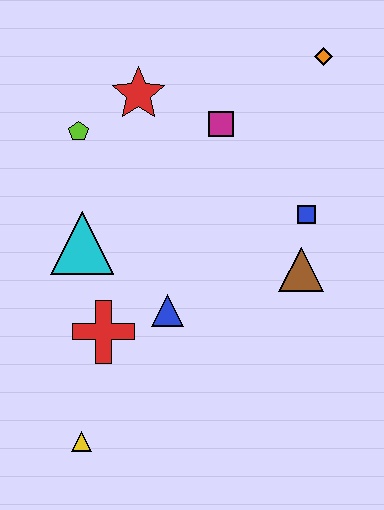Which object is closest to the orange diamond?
The magenta square is closest to the orange diamond.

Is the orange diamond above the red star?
Yes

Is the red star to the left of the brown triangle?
Yes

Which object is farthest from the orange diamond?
The yellow triangle is farthest from the orange diamond.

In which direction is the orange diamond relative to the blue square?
The orange diamond is above the blue square.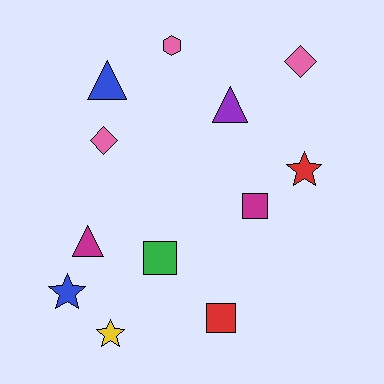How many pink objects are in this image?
There are 3 pink objects.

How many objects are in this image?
There are 12 objects.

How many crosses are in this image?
There are no crosses.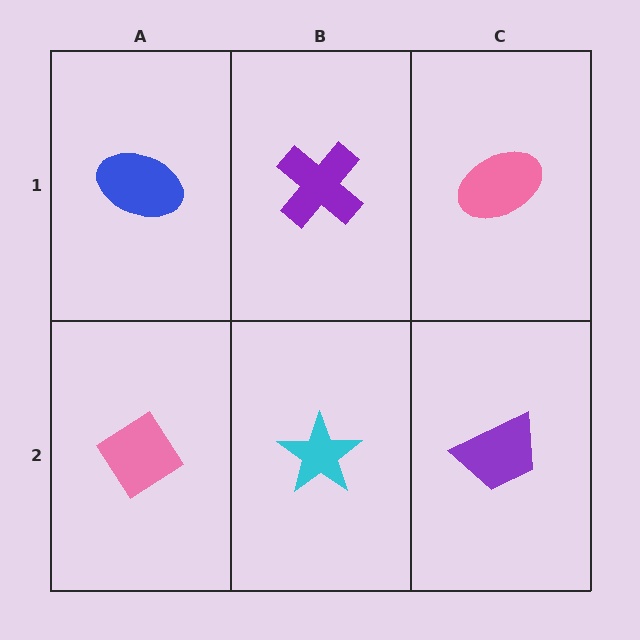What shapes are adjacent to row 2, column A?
A blue ellipse (row 1, column A), a cyan star (row 2, column B).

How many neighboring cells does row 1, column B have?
3.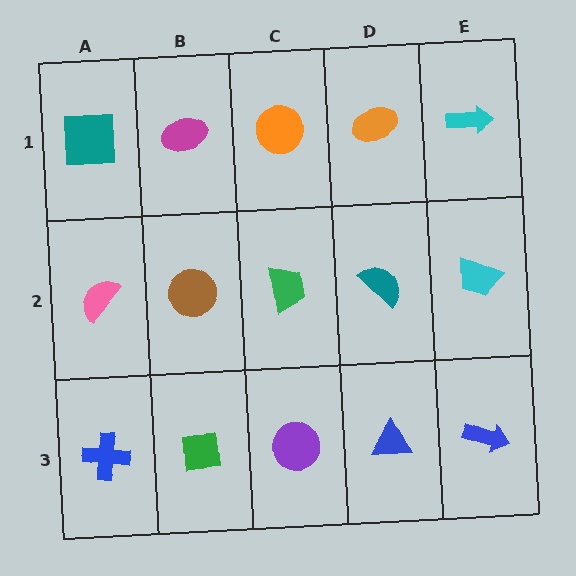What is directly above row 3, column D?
A teal semicircle.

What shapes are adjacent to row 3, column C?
A green trapezoid (row 2, column C), a green square (row 3, column B), a blue triangle (row 3, column D).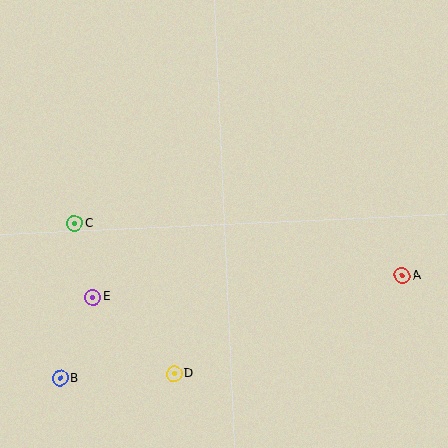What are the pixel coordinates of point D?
Point D is at (174, 373).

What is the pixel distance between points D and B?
The distance between D and B is 114 pixels.